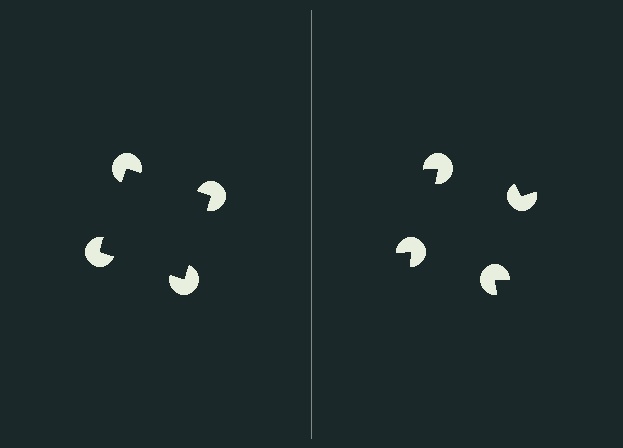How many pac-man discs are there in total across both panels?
8 — 4 on each side.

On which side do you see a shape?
An illusory square appears on the left side. On the right side the wedge cuts are rotated, so no coherent shape forms.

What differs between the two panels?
The pac-man discs are positioned identically on both sides; only the wedge orientations differ. On the left they align to a square; on the right they are misaligned.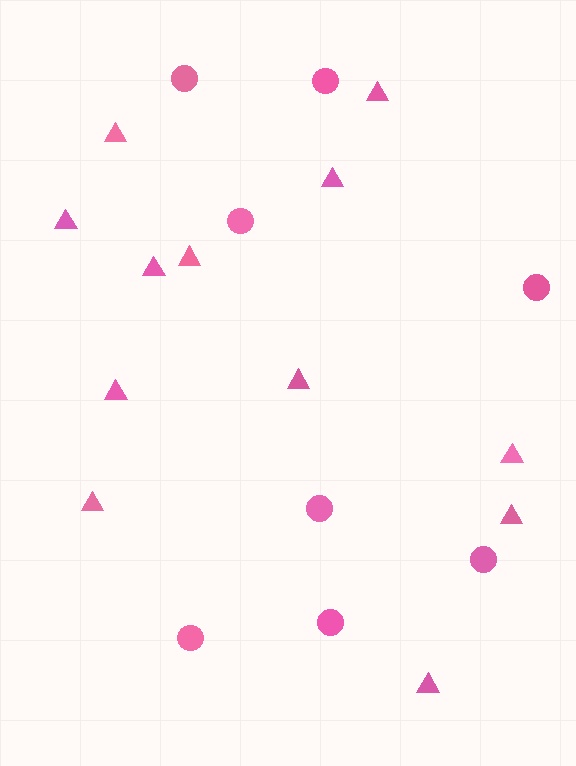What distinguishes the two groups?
There are 2 groups: one group of circles (8) and one group of triangles (12).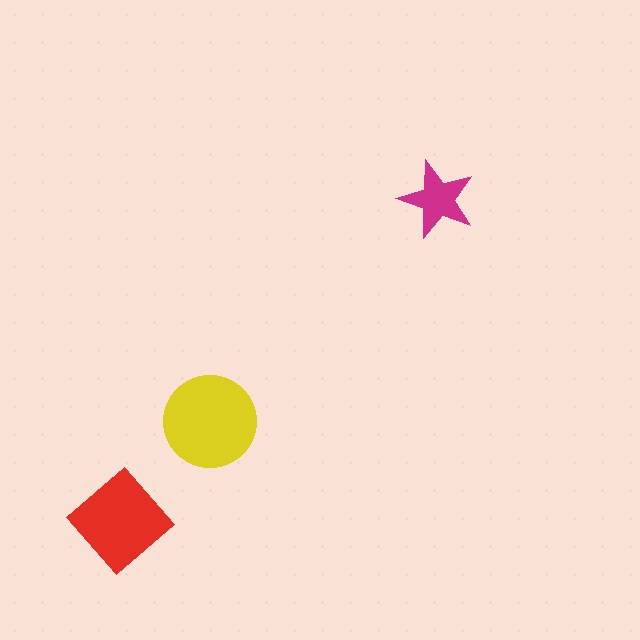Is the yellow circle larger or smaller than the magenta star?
Larger.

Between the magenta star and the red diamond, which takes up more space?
The red diamond.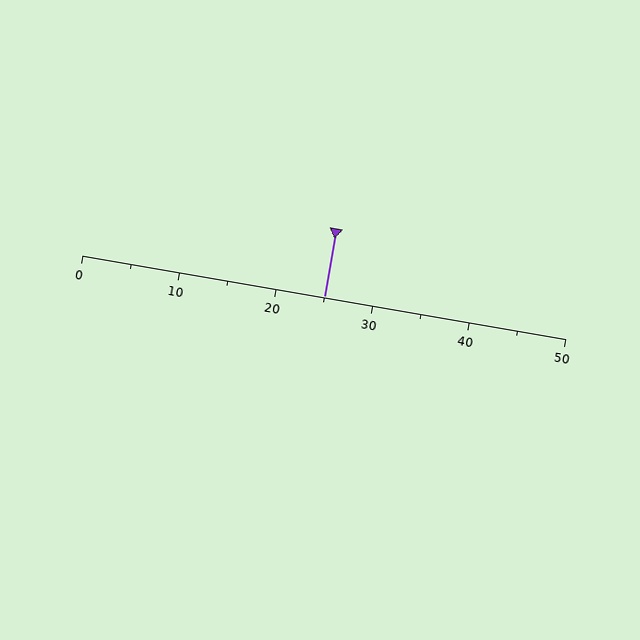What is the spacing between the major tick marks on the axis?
The major ticks are spaced 10 apart.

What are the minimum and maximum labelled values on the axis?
The axis runs from 0 to 50.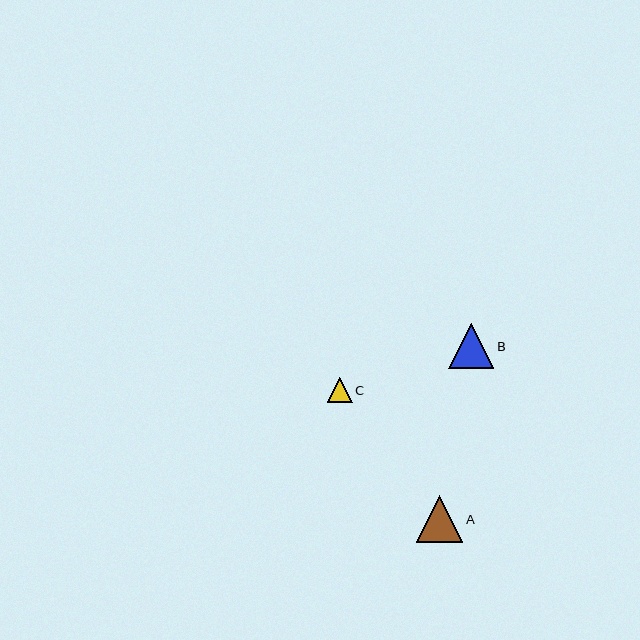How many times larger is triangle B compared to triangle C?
Triangle B is approximately 1.8 times the size of triangle C.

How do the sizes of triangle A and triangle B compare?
Triangle A and triangle B are approximately the same size.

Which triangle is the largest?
Triangle A is the largest with a size of approximately 46 pixels.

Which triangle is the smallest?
Triangle C is the smallest with a size of approximately 25 pixels.